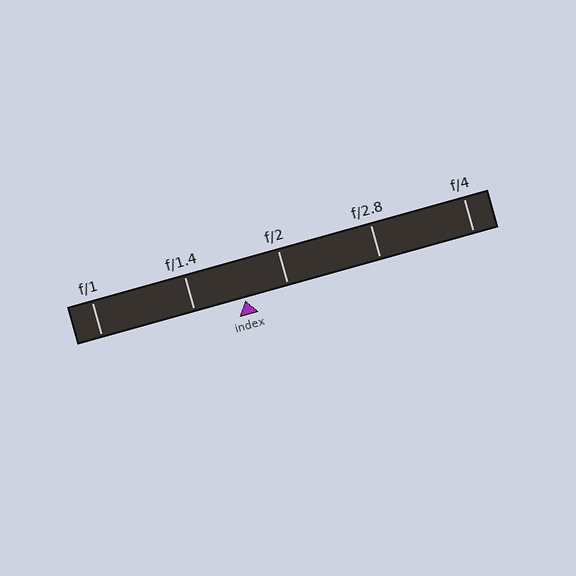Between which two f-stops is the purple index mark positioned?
The index mark is between f/1.4 and f/2.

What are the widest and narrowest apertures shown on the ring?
The widest aperture shown is f/1 and the narrowest is f/4.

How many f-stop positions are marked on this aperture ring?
There are 5 f-stop positions marked.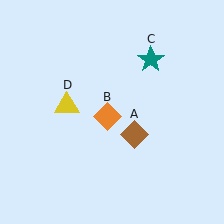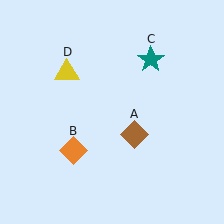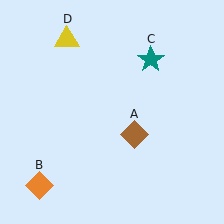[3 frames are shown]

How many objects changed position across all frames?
2 objects changed position: orange diamond (object B), yellow triangle (object D).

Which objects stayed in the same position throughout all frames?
Brown diamond (object A) and teal star (object C) remained stationary.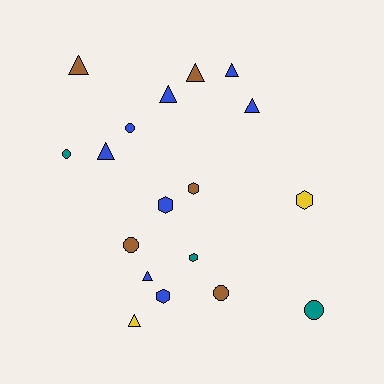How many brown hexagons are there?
There is 1 brown hexagon.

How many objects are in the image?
There are 18 objects.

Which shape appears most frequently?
Triangle, with 8 objects.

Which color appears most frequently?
Blue, with 8 objects.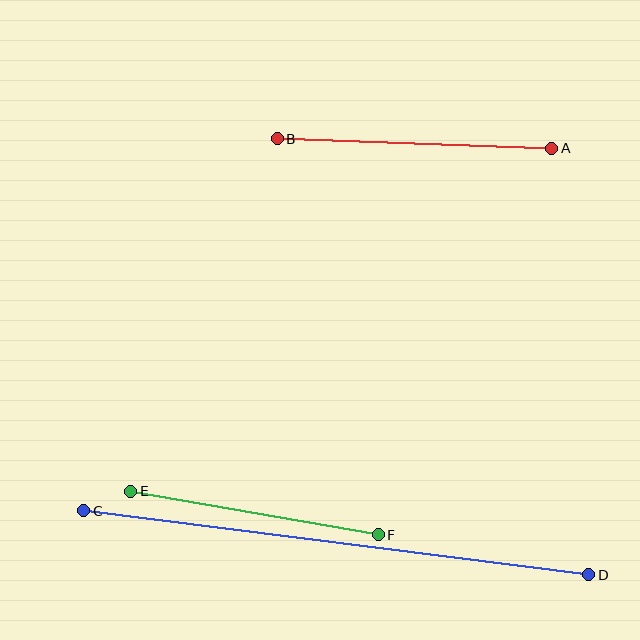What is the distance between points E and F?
The distance is approximately 251 pixels.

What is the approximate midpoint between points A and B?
The midpoint is at approximately (415, 144) pixels.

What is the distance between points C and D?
The distance is approximately 509 pixels.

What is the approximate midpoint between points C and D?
The midpoint is at approximately (336, 543) pixels.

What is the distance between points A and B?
The distance is approximately 275 pixels.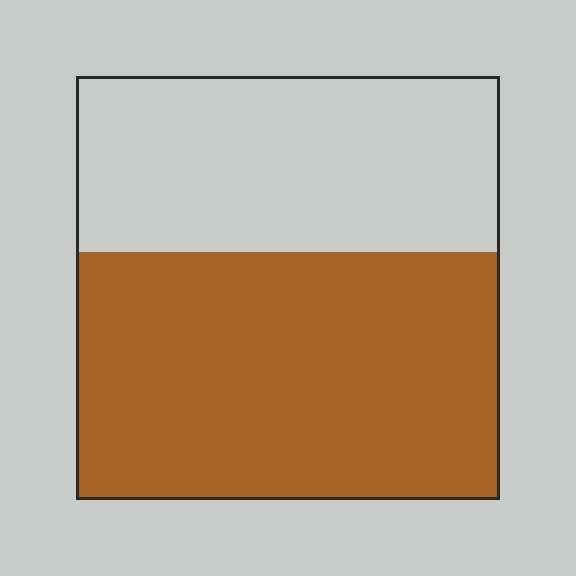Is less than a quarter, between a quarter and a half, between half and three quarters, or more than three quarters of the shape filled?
Between half and three quarters.